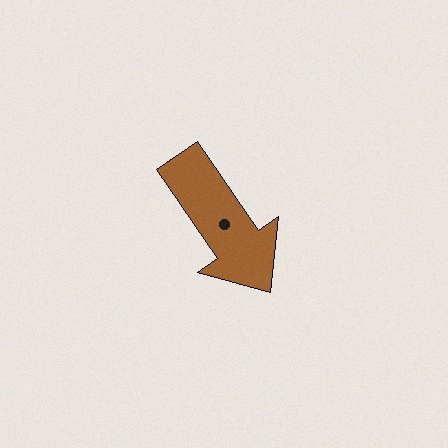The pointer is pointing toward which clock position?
Roughly 5 o'clock.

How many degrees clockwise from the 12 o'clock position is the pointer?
Approximately 146 degrees.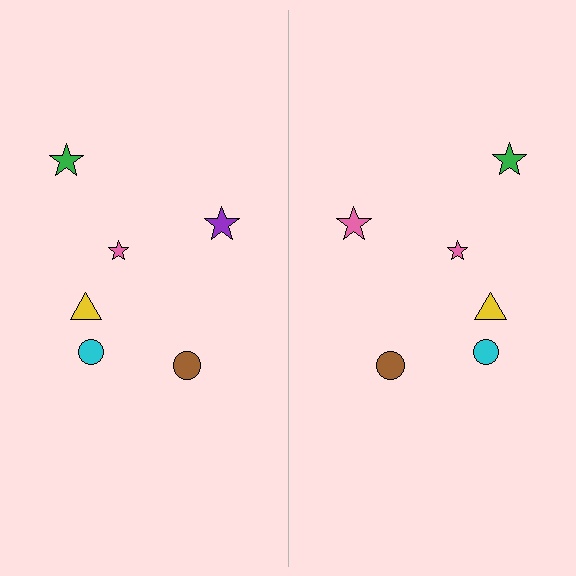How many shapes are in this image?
There are 12 shapes in this image.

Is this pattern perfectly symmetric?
No, the pattern is not perfectly symmetric. The pink star on the right side breaks the symmetry — its mirror counterpart is purple.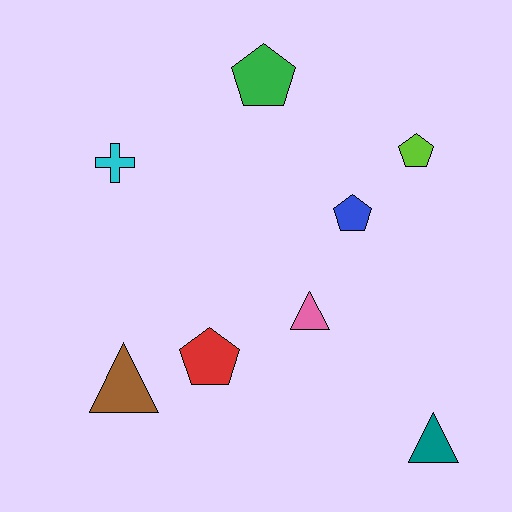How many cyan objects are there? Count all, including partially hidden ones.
There is 1 cyan object.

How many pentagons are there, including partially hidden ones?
There are 4 pentagons.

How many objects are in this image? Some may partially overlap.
There are 8 objects.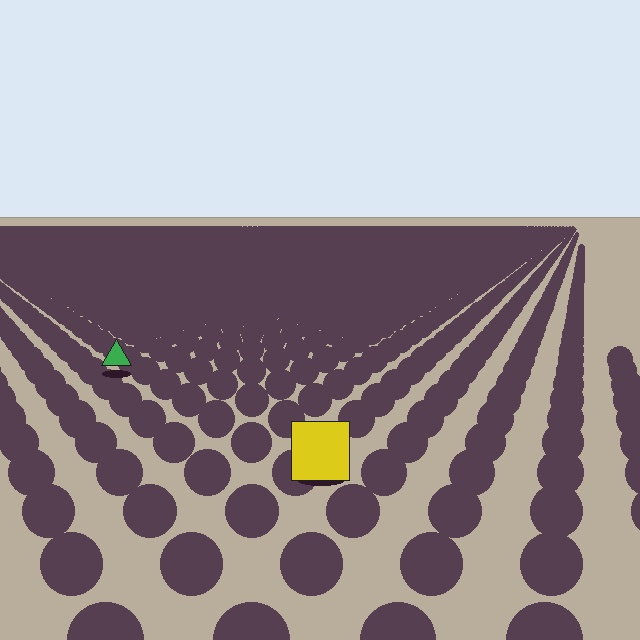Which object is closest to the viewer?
The yellow square is closest. The texture marks near it are larger and more spread out.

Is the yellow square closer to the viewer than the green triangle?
Yes. The yellow square is closer — you can tell from the texture gradient: the ground texture is coarser near it.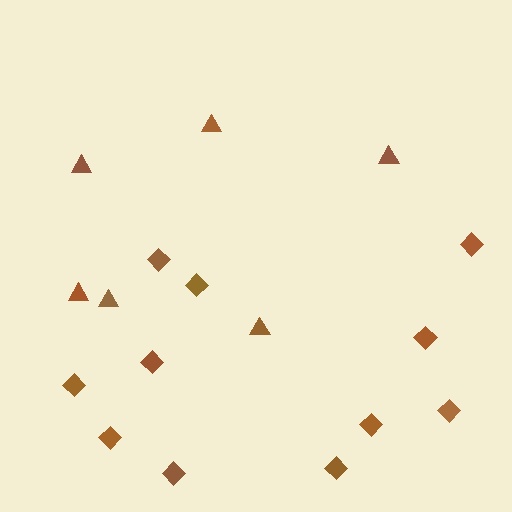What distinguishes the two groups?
There are 2 groups: one group of triangles (6) and one group of diamonds (11).